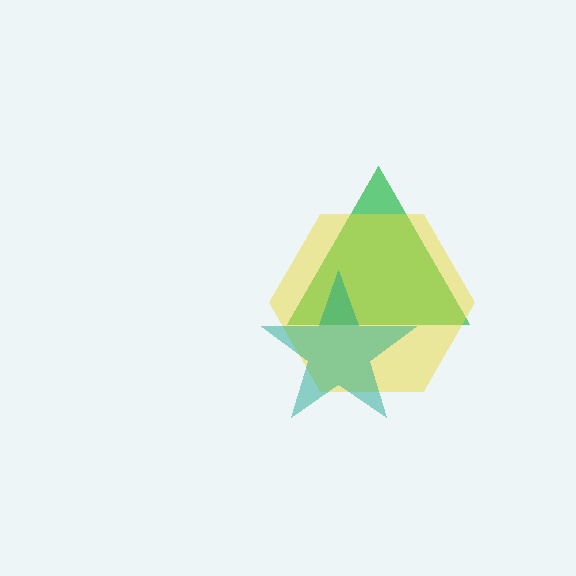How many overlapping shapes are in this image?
There are 3 overlapping shapes in the image.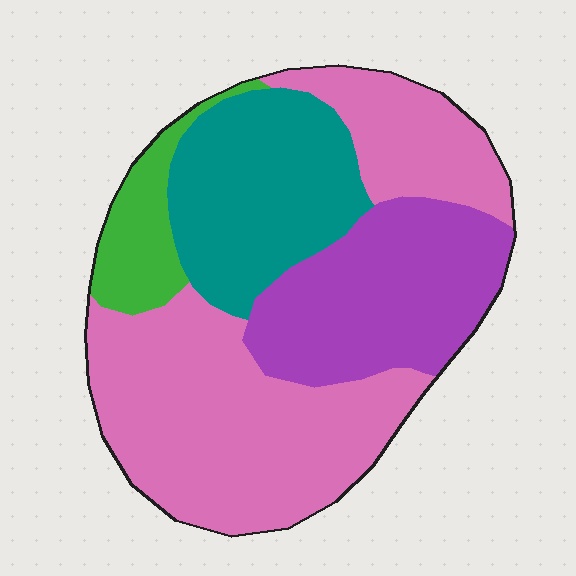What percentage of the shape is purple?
Purple takes up about one quarter (1/4) of the shape.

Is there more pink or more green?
Pink.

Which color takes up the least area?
Green, at roughly 10%.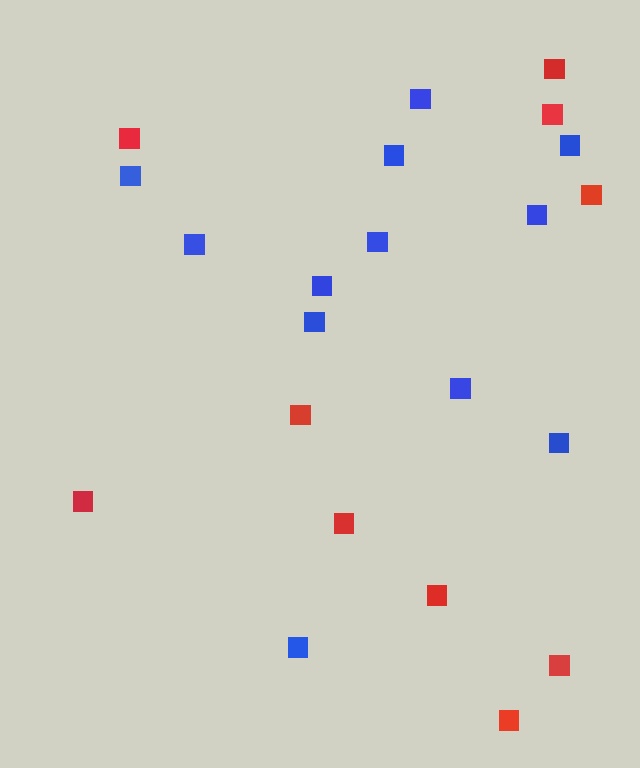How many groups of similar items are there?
There are 2 groups: one group of blue squares (12) and one group of red squares (10).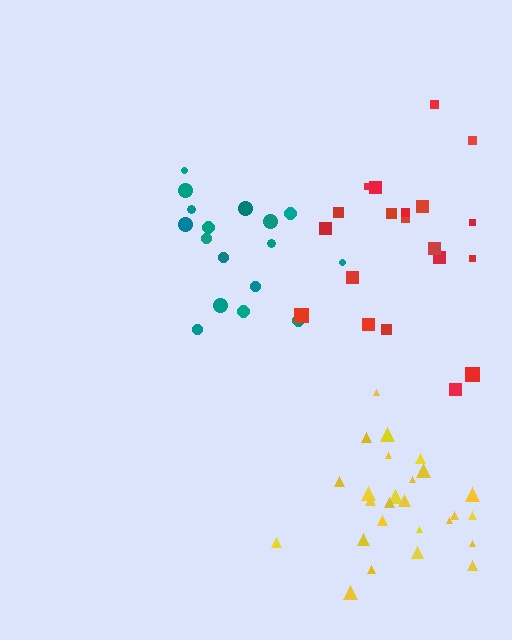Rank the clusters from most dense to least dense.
yellow, teal, red.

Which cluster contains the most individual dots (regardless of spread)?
Yellow (26).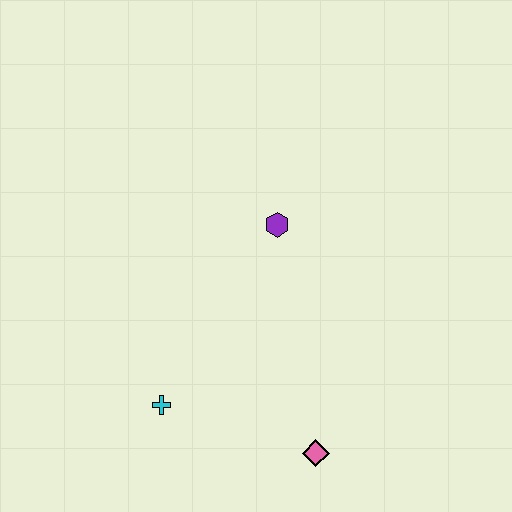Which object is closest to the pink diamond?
The cyan cross is closest to the pink diamond.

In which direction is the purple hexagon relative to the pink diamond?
The purple hexagon is above the pink diamond.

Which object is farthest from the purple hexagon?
The pink diamond is farthest from the purple hexagon.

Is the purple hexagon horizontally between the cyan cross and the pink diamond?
Yes